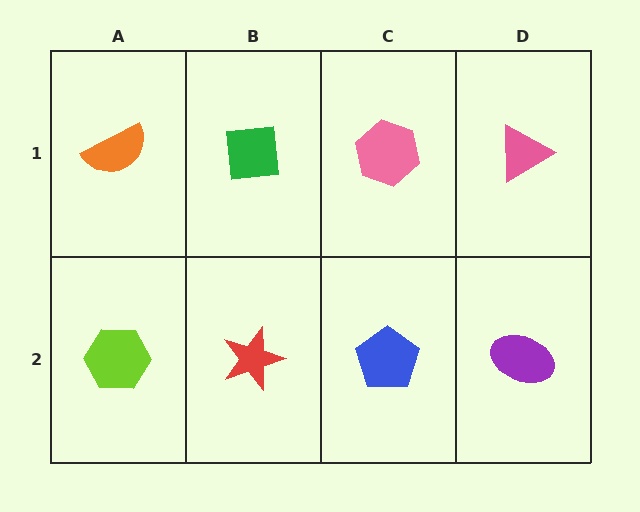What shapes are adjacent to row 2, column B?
A green square (row 1, column B), a lime hexagon (row 2, column A), a blue pentagon (row 2, column C).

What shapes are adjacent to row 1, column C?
A blue pentagon (row 2, column C), a green square (row 1, column B), a pink triangle (row 1, column D).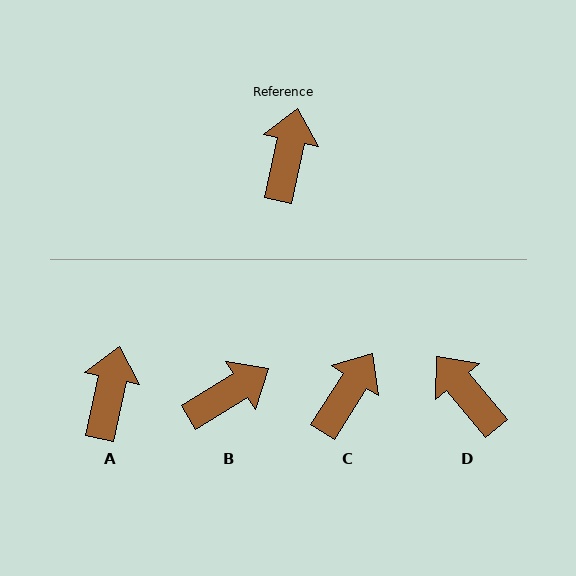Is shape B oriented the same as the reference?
No, it is off by about 46 degrees.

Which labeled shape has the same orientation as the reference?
A.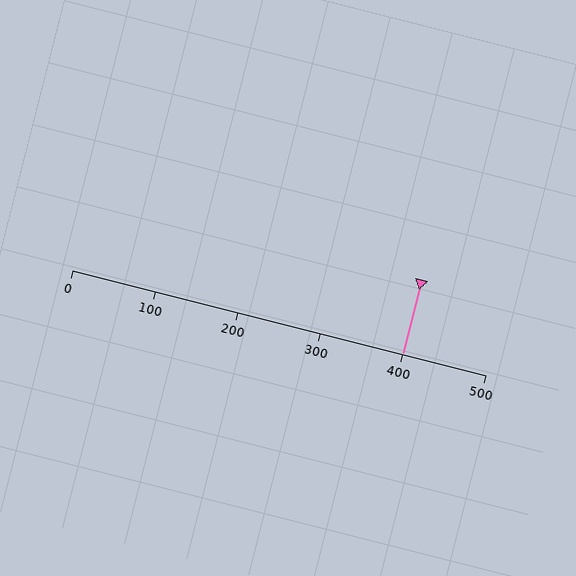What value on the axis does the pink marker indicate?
The marker indicates approximately 400.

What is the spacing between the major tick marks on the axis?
The major ticks are spaced 100 apart.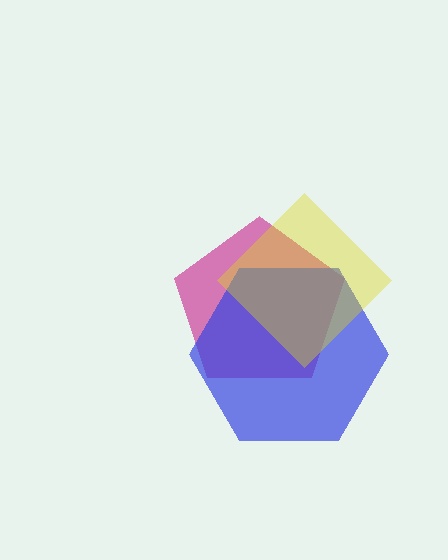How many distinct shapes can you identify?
There are 3 distinct shapes: a magenta pentagon, a blue hexagon, a yellow diamond.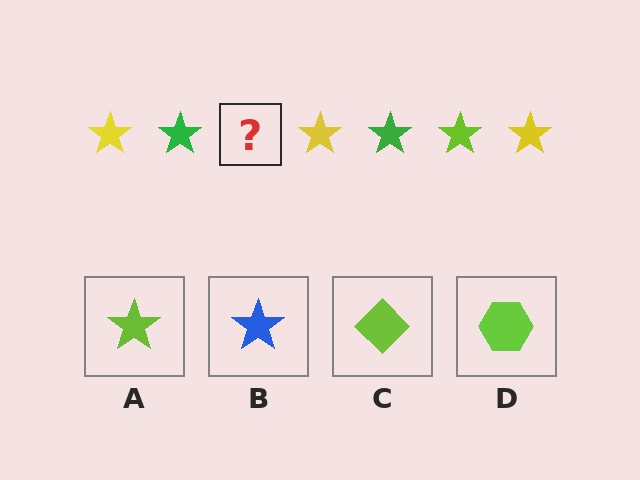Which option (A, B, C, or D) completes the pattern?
A.